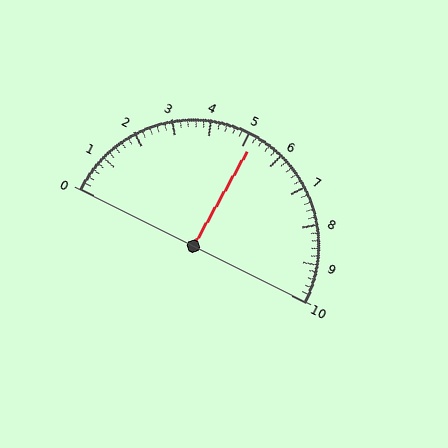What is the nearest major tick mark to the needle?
The nearest major tick mark is 5.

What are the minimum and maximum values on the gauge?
The gauge ranges from 0 to 10.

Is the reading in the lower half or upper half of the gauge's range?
The reading is in the upper half of the range (0 to 10).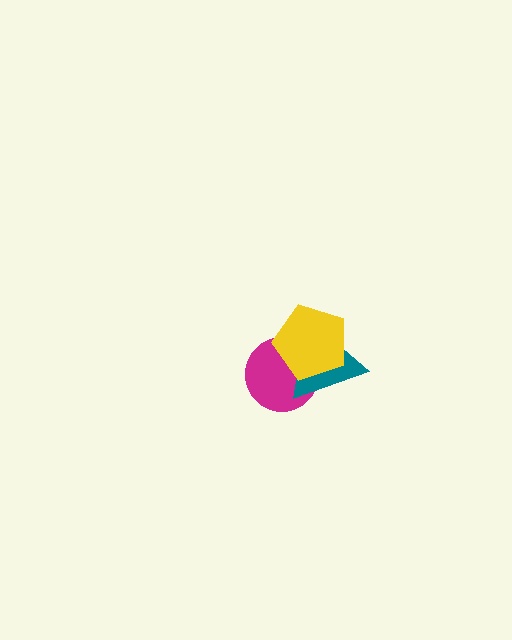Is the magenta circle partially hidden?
Yes, it is partially covered by another shape.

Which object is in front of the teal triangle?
The yellow pentagon is in front of the teal triangle.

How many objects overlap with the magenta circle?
2 objects overlap with the magenta circle.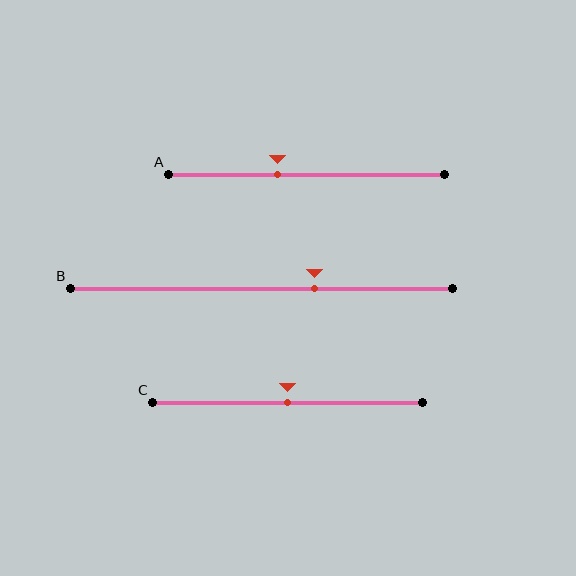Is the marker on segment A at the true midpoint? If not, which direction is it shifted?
No, the marker on segment A is shifted to the left by about 10% of the segment length.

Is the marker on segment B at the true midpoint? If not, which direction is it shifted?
No, the marker on segment B is shifted to the right by about 14% of the segment length.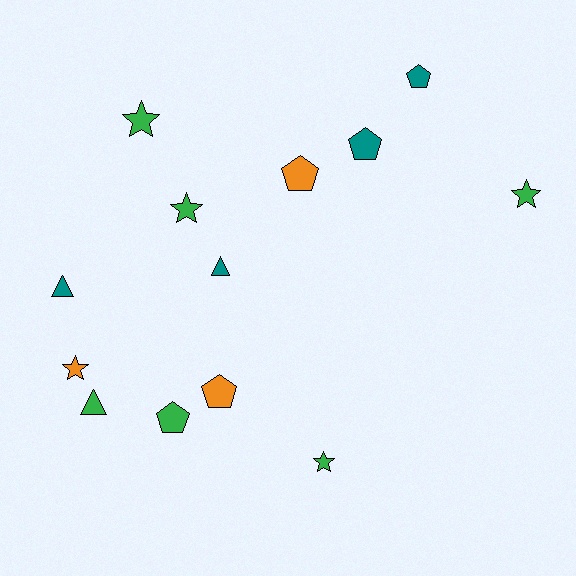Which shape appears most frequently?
Pentagon, with 5 objects.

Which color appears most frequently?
Green, with 6 objects.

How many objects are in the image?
There are 13 objects.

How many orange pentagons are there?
There are 2 orange pentagons.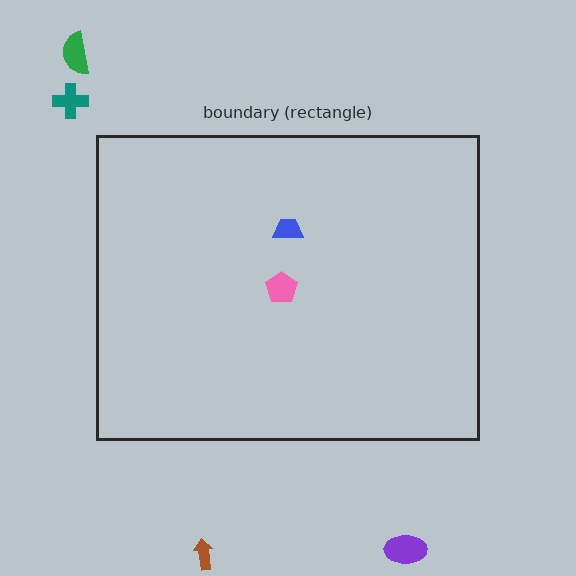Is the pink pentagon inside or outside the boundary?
Inside.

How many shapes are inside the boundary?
2 inside, 4 outside.